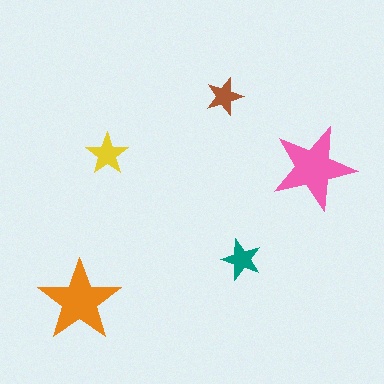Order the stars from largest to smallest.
the pink one, the orange one, the yellow one, the teal one, the brown one.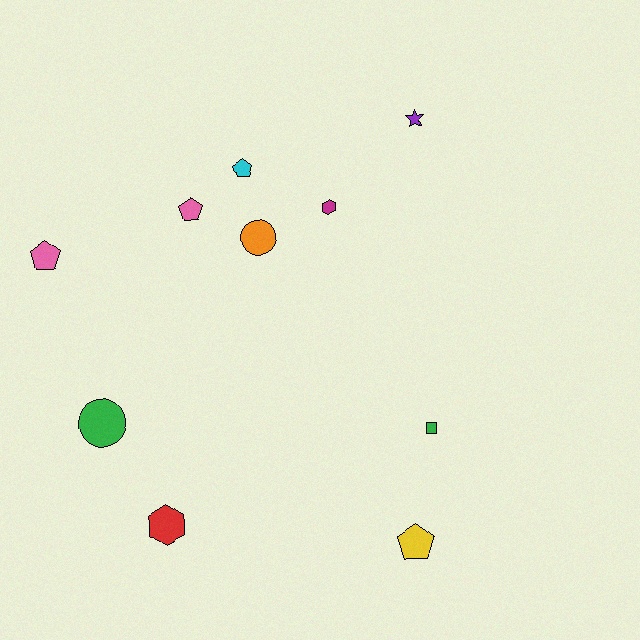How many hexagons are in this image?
There are 2 hexagons.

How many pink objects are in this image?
There are 2 pink objects.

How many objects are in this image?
There are 10 objects.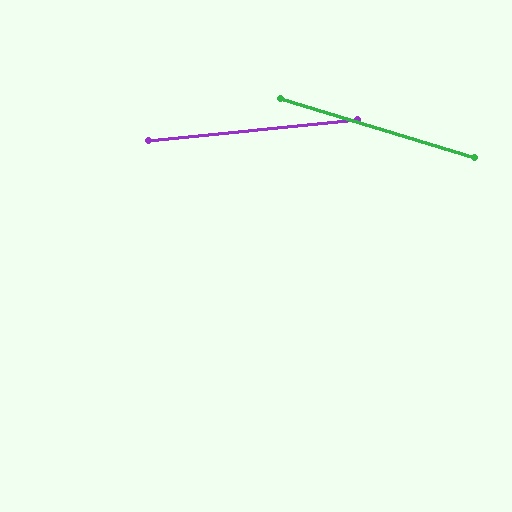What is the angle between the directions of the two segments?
Approximately 23 degrees.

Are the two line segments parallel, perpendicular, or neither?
Neither parallel nor perpendicular — they differ by about 23°.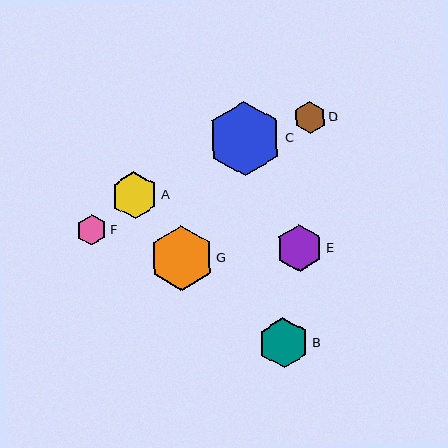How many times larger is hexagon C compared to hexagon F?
Hexagon C is approximately 2.4 times the size of hexagon F.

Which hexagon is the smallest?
Hexagon F is the smallest with a size of approximately 30 pixels.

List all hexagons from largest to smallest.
From largest to smallest: C, G, B, A, E, D, F.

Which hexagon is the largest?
Hexagon C is the largest with a size of approximately 74 pixels.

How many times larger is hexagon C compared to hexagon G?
Hexagon C is approximately 1.1 times the size of hexagon G.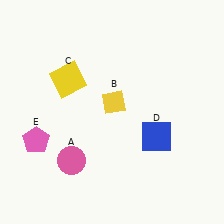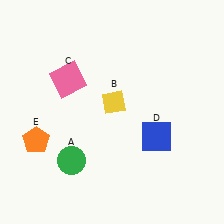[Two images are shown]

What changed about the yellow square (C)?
In Image 1, C is yellow. In Image 2, it changed to pink.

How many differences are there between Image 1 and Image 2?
There are 3 differences between the two images.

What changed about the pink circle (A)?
In Image 1, A is pink. In Image 2, it changed to green.